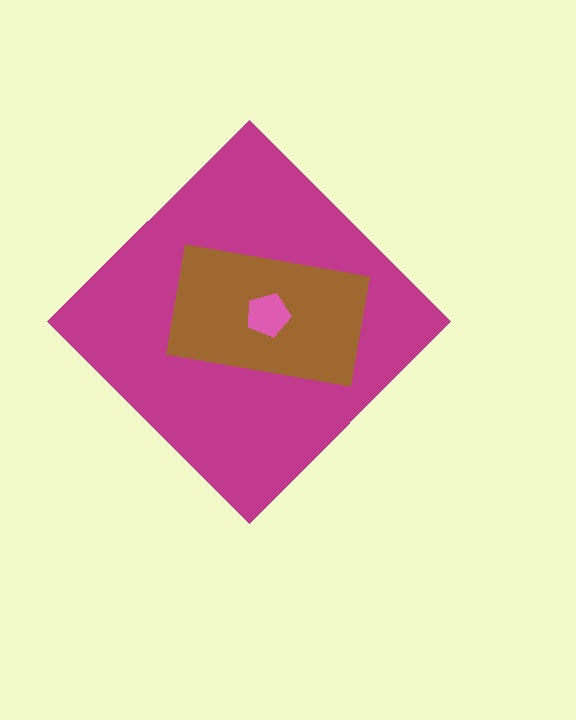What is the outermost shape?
The magenta diamond.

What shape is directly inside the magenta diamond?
The brown rectangle.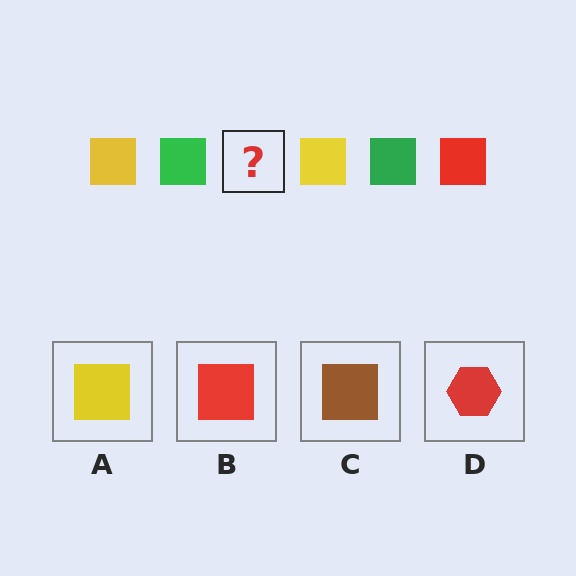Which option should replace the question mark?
Option B.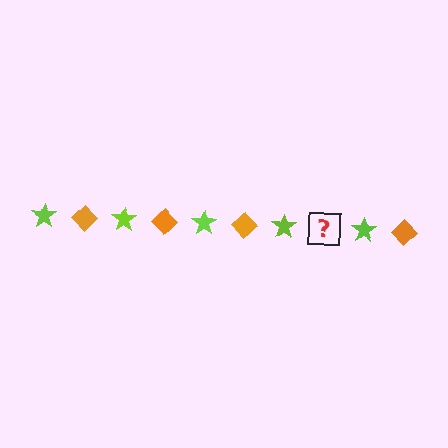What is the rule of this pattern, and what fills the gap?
The rule is that the pattern alternates between lime star and orange diamond. The gap should be filled with an orange diamond.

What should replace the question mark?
The question mark should be replaced with an orange diamond.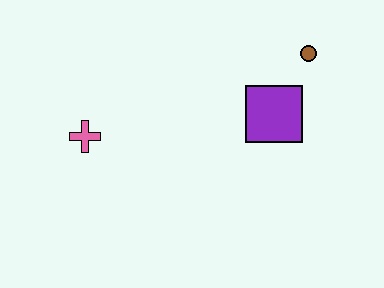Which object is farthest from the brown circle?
The pink cross is farthest from the brown circle.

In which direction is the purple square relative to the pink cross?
The purple square is to the right of the pink cross.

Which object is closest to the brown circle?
The purple square is closest to the brown circle.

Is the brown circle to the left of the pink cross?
No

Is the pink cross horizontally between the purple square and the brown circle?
No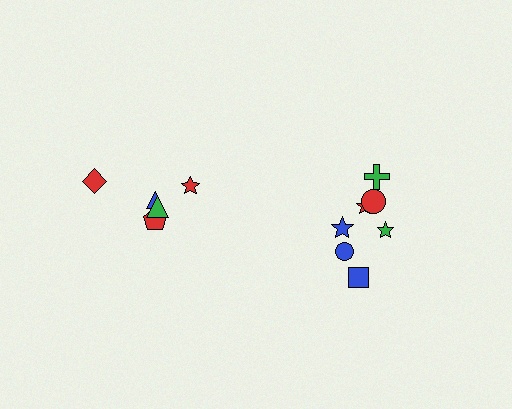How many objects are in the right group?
There are 7 objects.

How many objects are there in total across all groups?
There are 12 objects.